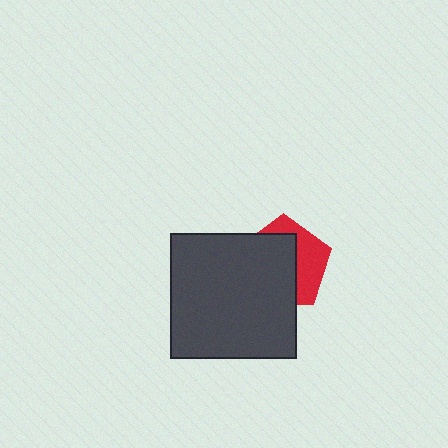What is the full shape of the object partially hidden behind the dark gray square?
The partially hidden object is a red pentagon.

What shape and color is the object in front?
The object in front is a dark gray square.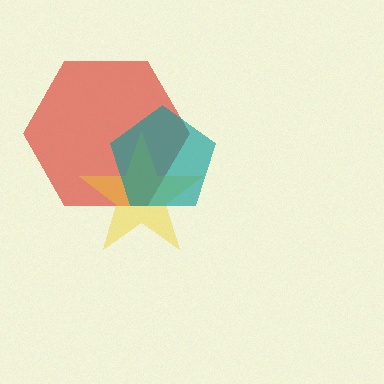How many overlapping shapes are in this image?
There are 3 overlapping shapes in the image.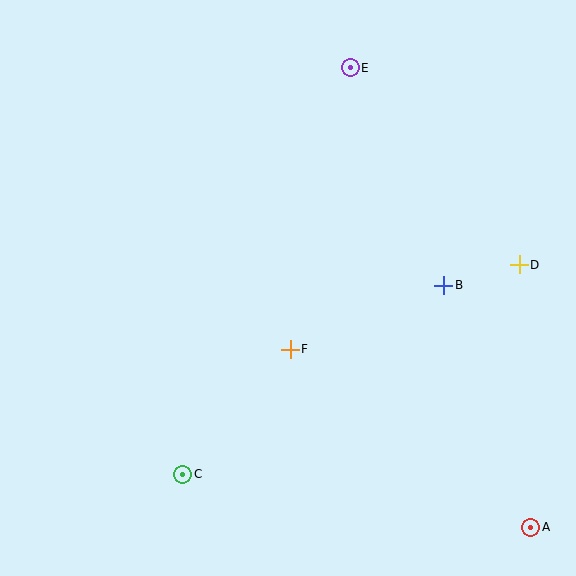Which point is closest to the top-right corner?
Point E is closest to the top-right corner.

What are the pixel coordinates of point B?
Point B is at (444, 285).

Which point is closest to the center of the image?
Point F at (290, 349) is closest to the center.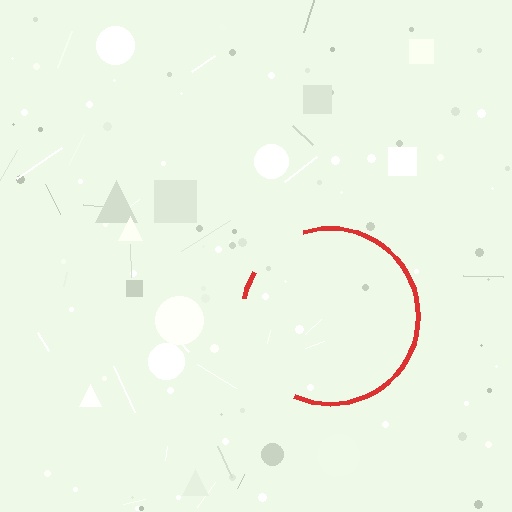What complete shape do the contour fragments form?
The contour fragments form a circle.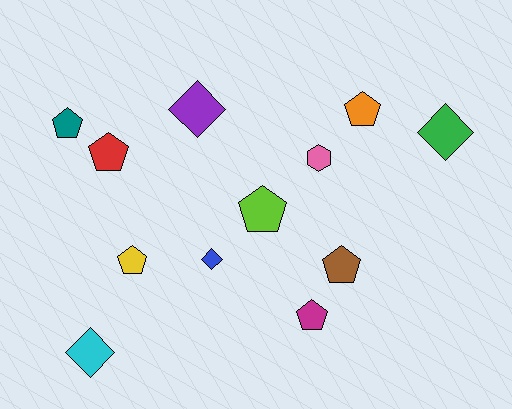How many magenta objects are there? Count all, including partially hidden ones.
There is 1 magenta object.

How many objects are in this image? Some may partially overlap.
There are 12 objects.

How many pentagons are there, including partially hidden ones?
There are 7 pentagons.